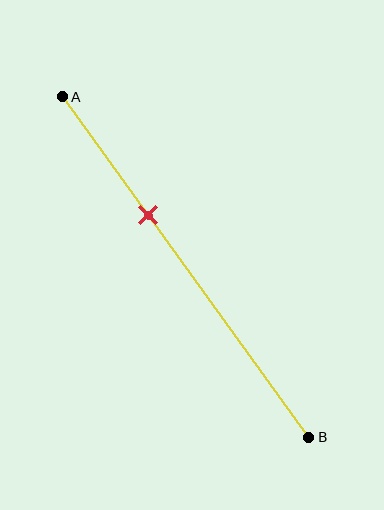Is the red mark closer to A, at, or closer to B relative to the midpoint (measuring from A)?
The red mark is closer to point A than the midpoint of segment AB.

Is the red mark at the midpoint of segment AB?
No, the mark is at about 35% from A, not at the 50% midpoint.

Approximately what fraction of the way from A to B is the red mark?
The red mark is approximately 35% of the way from A to B.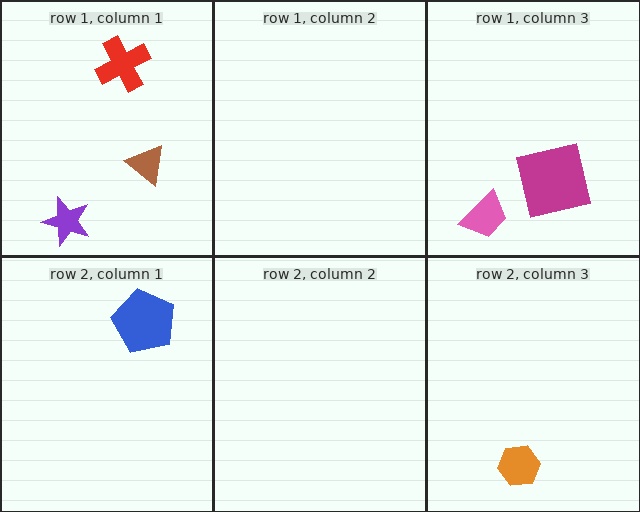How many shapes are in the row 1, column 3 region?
2.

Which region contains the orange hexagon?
The row 2, column 3 region.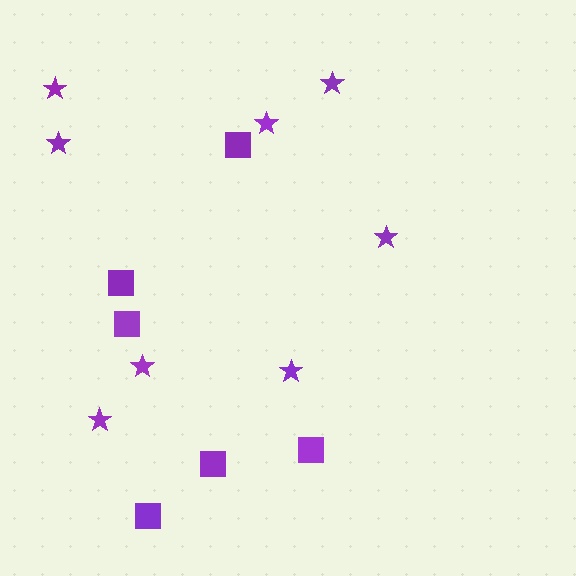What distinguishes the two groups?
There are 2 groups: one group of squares (6) and one group of stars (8).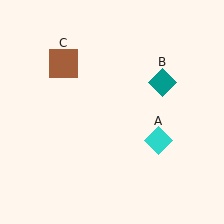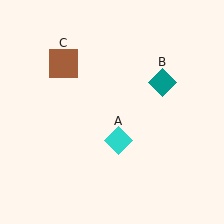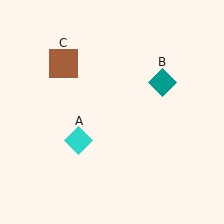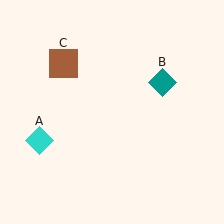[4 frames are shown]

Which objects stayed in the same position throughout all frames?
Teal diamond (object B) and brown square (object C) remained stationary.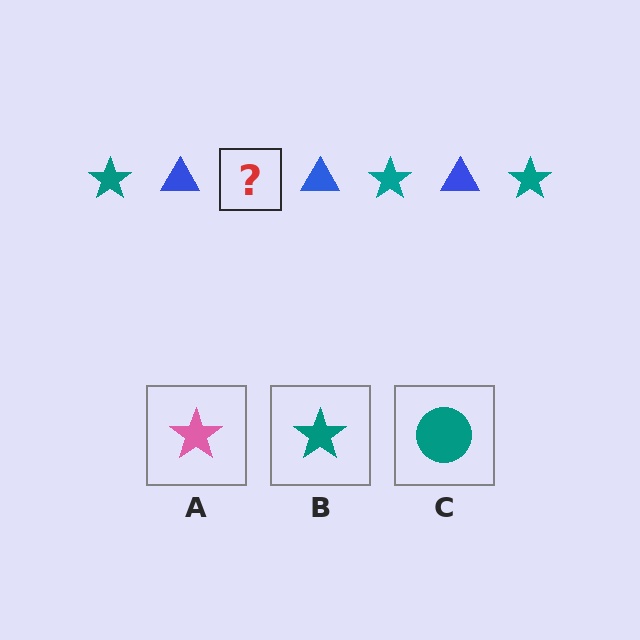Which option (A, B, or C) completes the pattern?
B.